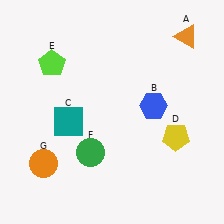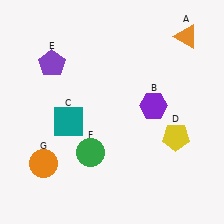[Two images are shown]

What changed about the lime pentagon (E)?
In Image 1, E is lime. In Image 2, it changed to purple.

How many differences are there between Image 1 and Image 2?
There are 2 differences between the two images.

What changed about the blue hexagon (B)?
In Image 1, B is blue. In Image 2, it changed to purple.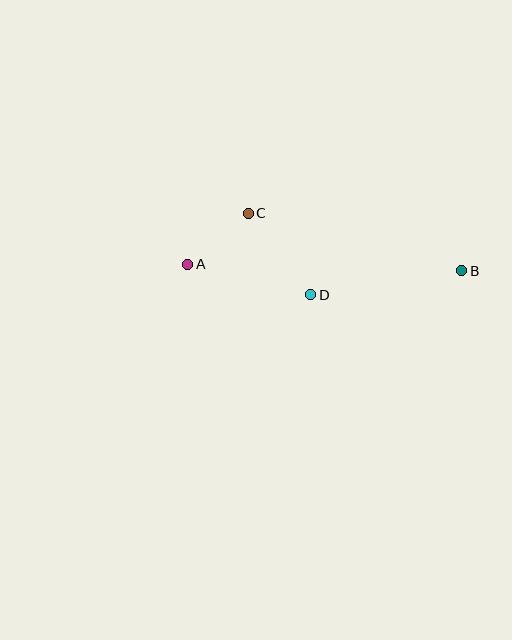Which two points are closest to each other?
Points A and C are closest to each other.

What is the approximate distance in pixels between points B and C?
The distance between B and C is approximately 221 pixels.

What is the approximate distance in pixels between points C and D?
The distance between C and D is approximately 103 pixels.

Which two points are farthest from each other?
Points A and B are farthest from each other.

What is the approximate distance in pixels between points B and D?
The distance between B and D is approximately 153 pixels.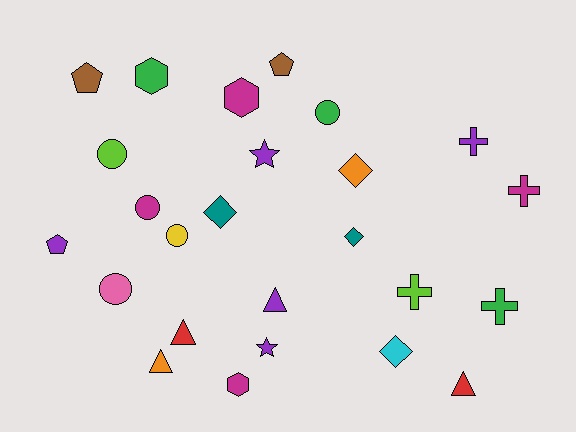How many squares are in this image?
There are no squares.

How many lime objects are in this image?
There are 2 lime objects.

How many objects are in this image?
There are 25 objects.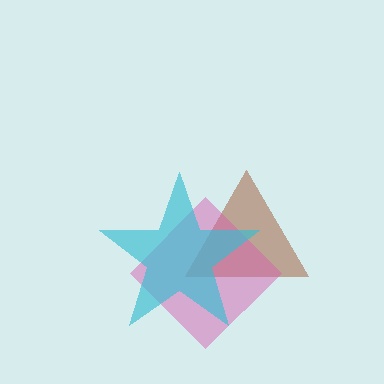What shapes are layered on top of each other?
The layered shapes are: a brown triangle, a pink diamond, a cyan star.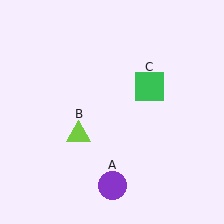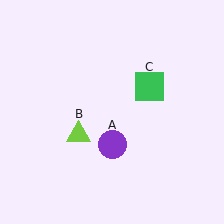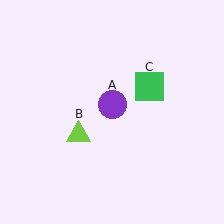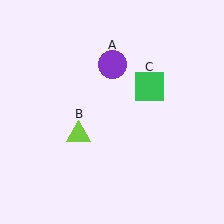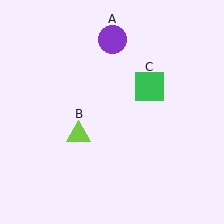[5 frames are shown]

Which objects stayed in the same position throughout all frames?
Lime triangle (object B) and green square (object C) remained stationary.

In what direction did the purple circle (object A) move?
The purple circle (object A) moved up.